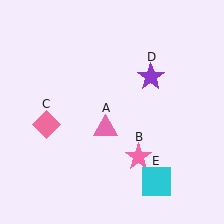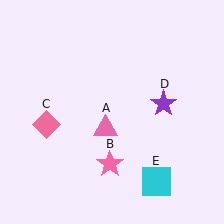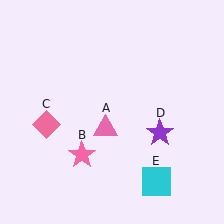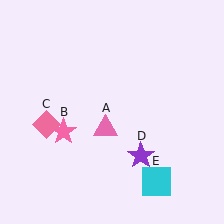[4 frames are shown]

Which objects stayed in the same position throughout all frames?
Pink triangle (object A) and pink diamond (object C) and cyan square (object E) remained stationary.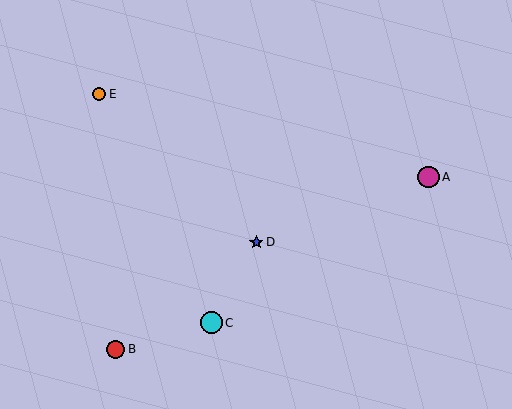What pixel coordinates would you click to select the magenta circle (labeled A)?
Click at (429, 177) to select the magenta circle A.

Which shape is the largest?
The cyan circle (labeled C) is the largest.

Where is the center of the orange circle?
The center of the orange circle is at (99, 94).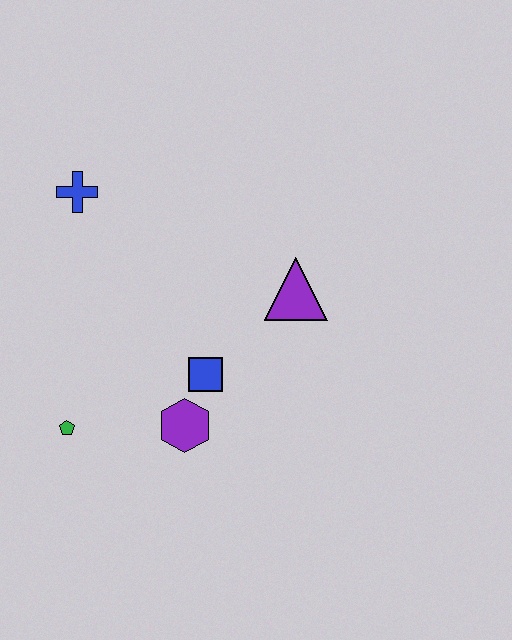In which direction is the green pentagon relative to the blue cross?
The green pentagon is below the blue cross.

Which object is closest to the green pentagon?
The purple hexagon is closest to the green pentagon.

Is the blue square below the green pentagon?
No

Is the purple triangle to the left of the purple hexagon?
No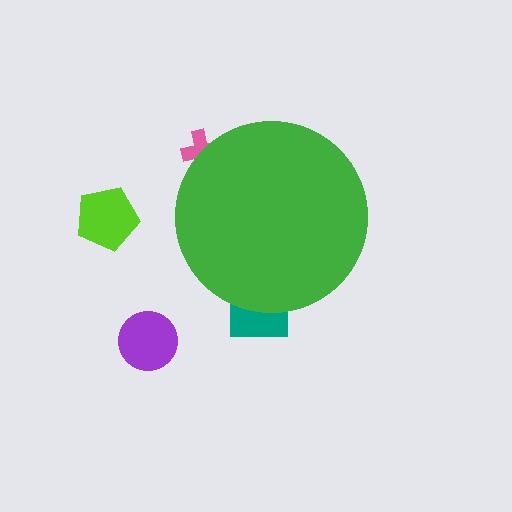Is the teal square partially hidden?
Yes, the teal square is partially hidden behind the green circle.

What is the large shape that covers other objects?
A green circle.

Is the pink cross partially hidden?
Yes, the pink cross is partially hidden behind the green circle.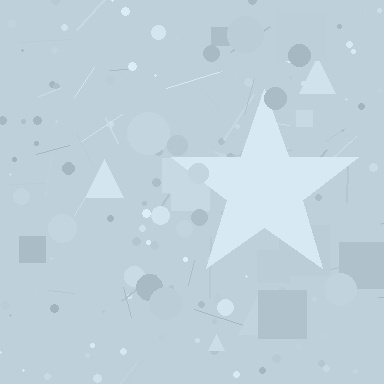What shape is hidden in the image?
A star is hidden in the image.